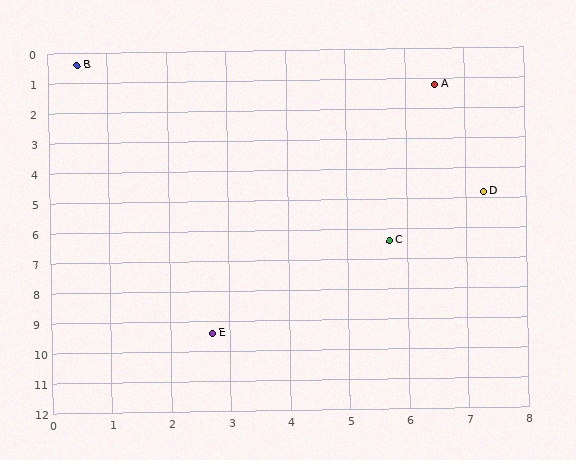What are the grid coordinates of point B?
Point B is at approximately (0.5, 0.4).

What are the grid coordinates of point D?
Point D is at approximately (7.3, 4.8).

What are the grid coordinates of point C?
Point C is at approximately (5.7, 6.4).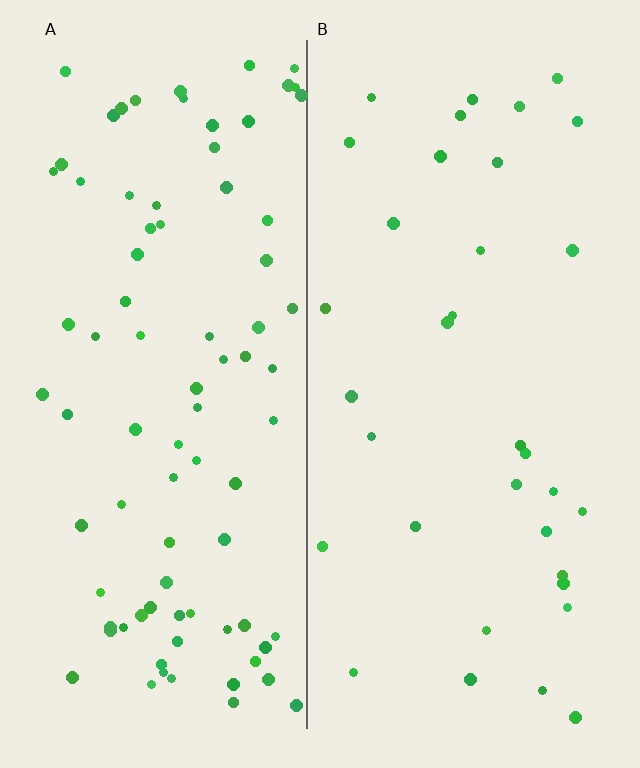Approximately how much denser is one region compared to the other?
Approximately 2.4× — region A over region B.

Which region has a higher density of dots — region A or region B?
A (the left).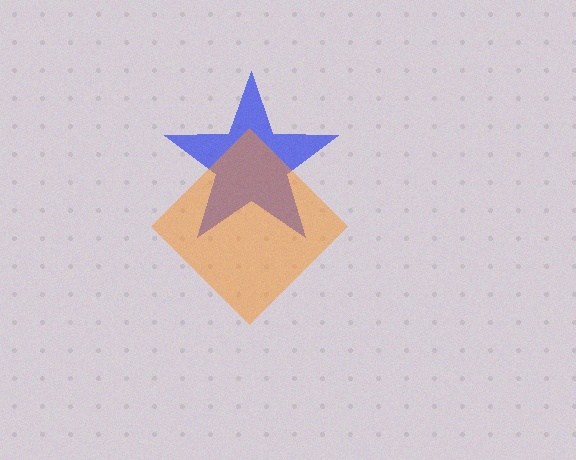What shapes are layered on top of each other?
The layered shapes are: a blue star, an orange diamond.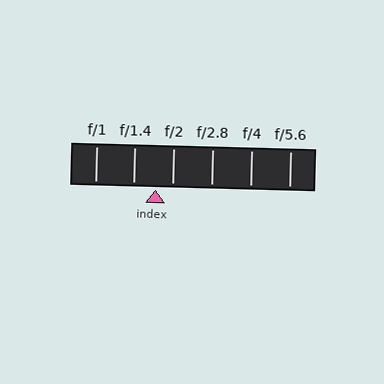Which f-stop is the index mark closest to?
The index mark is closest to f/2.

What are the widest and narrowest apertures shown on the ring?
The widest aperture shown is f/1 and the narrowest is f/5.6.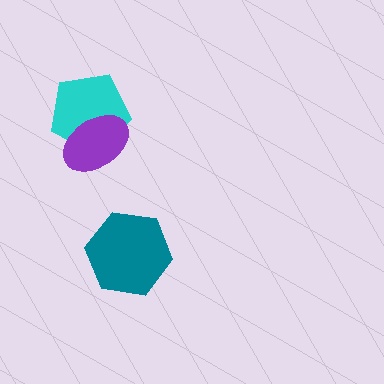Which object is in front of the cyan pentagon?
The purple ellipse is in front of the cyan pentagon.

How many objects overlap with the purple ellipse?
1 object overlaps with the purple ellipse.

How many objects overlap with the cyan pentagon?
1 object overlaps with the cyan pentagon.